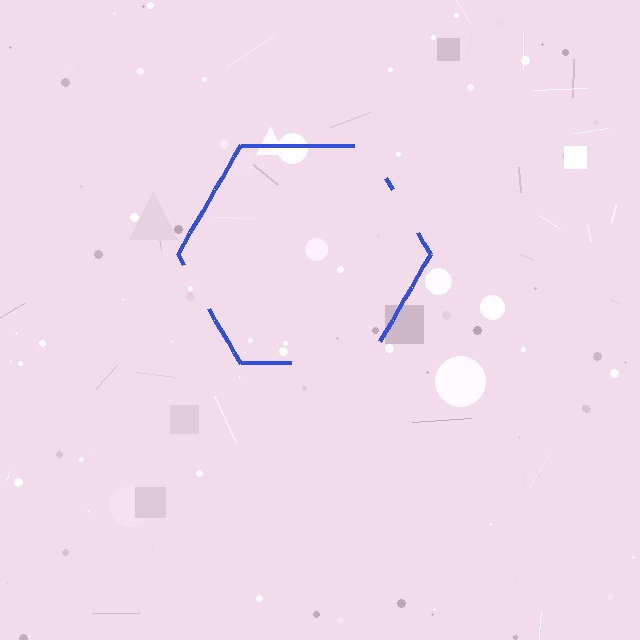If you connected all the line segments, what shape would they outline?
They would outline a hexagon.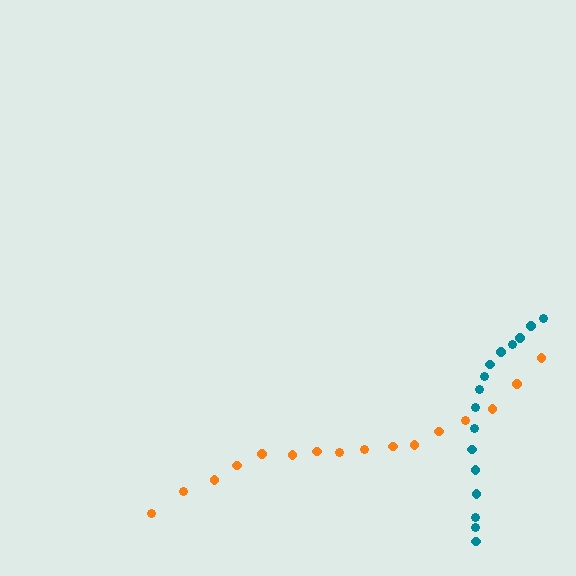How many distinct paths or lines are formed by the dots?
There are 2 distinct paths.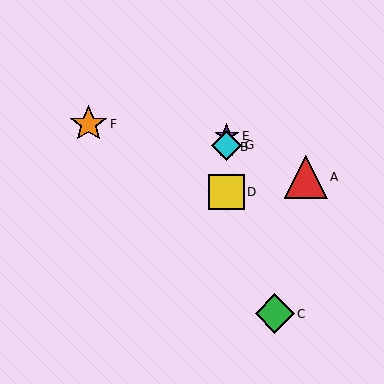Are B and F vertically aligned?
No, B is at x≈227 and F is at x≈89.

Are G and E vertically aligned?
Yes, both are at x≈227.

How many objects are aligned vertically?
4 objects (B, D, E, G) are aligned vertically.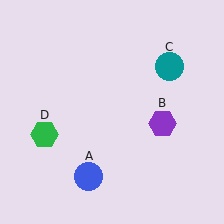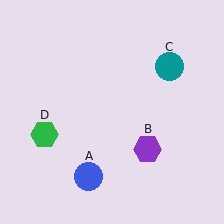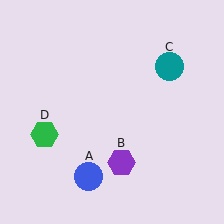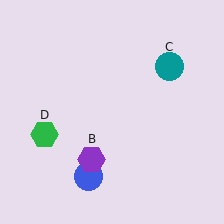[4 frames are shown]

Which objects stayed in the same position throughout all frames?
Blue circle (object A) and teal circle (object C) and green hexagon (object D) remained stationary.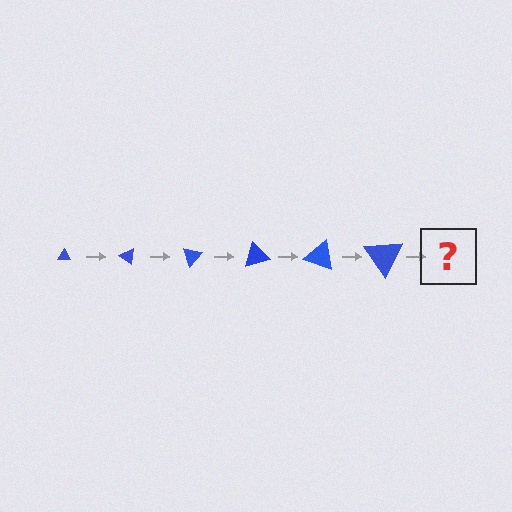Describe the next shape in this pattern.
It should be a triangle, larger than the previous one and rotated 210 degrees from the start.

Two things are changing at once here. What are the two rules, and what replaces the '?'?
The two rules are that the triangle grows larger each step and it rotates 35 degrees each step. The '?' should be a triangle, larger than the previous one and rotated 210 degrees from the start.